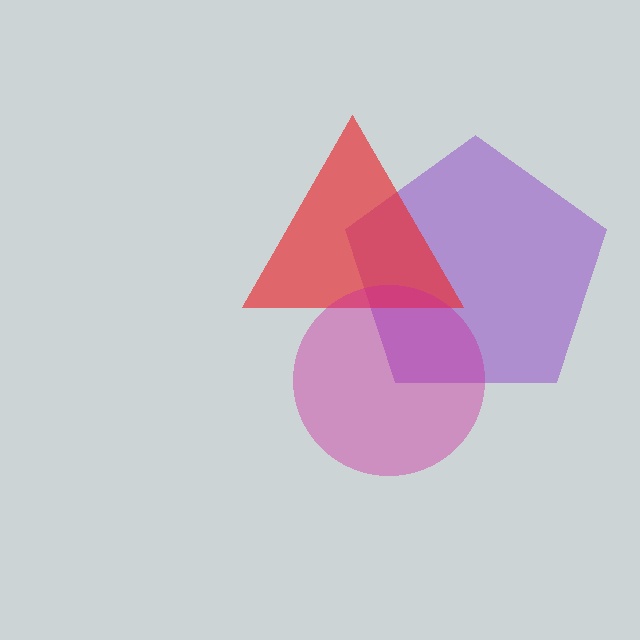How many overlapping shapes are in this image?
There are 3 overlapping shapes in the image.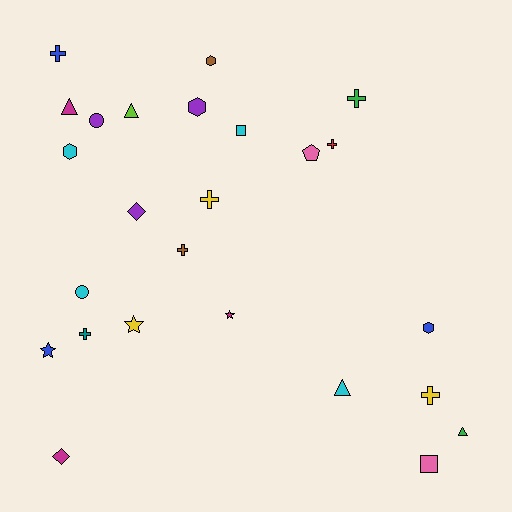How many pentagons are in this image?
There is 1 pentagon.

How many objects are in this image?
There are 25 objects.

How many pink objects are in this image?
There are 2 pink objects.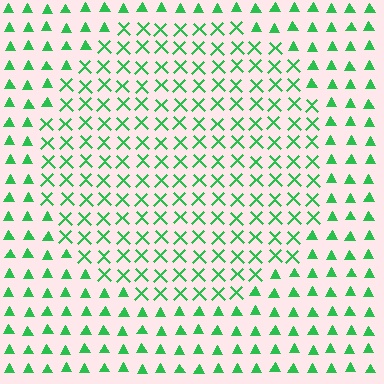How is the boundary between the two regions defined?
The boundary is defined by a change in element shape: X marks inside vs. triangles outside. All elements share the same color and spacing.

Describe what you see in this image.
The image is filled with small green elements arranged in a uniform grid. A circle-shaped region contains X marks, while the surrounding area contains triangles. The boundary is defined purely by the change in element shape.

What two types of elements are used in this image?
The image uses X marks inside the circle region and triangles outside it.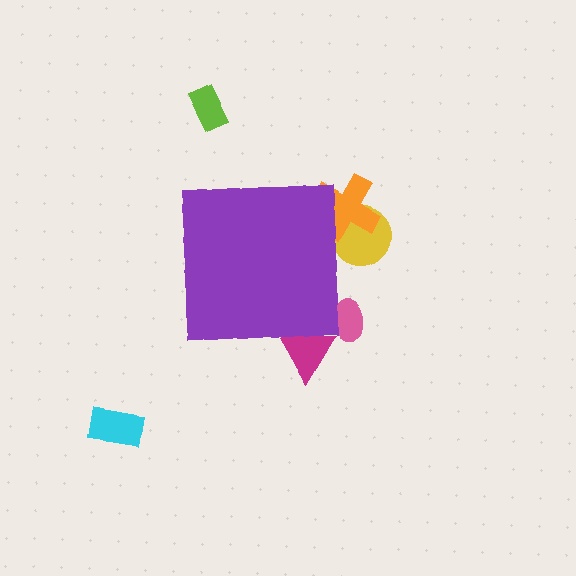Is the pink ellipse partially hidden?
Yes, the pink ellipse is partially hidden behind the purple square.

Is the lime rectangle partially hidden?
No, the lime rectangle is fully visible.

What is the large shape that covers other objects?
A purple square.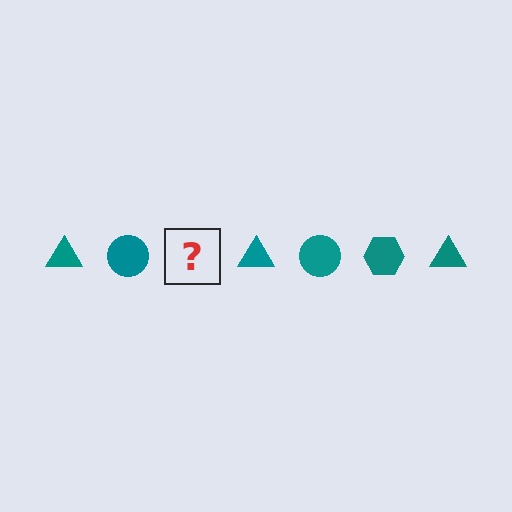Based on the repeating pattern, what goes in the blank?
The blank should be a teal hexagon.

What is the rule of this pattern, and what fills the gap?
The rule is that the pattern cycles through triangle, circle, hexagon shapes in teal. The gap should be filled with a teal hexagon.